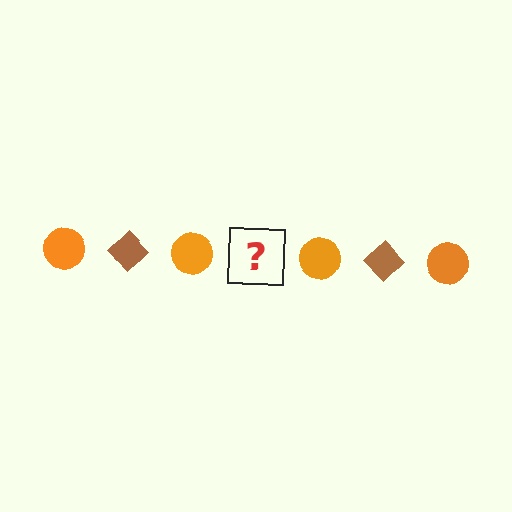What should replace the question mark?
The question mark should be replaced with a brown diamond.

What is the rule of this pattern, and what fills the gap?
The rule is that the pattern alternates between orange circle and brown diamond. The gap should be filled with a brown diamond.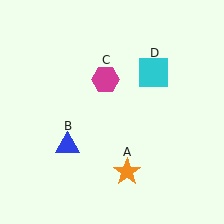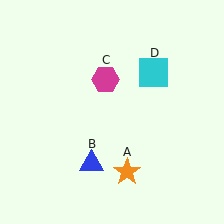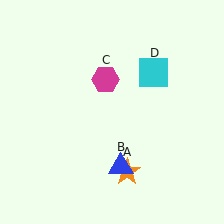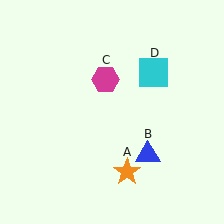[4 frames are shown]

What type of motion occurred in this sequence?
The blue triangle (object B) rotated counterclockwise around the center of the scene.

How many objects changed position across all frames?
1 object changed position: blue triangle (object B).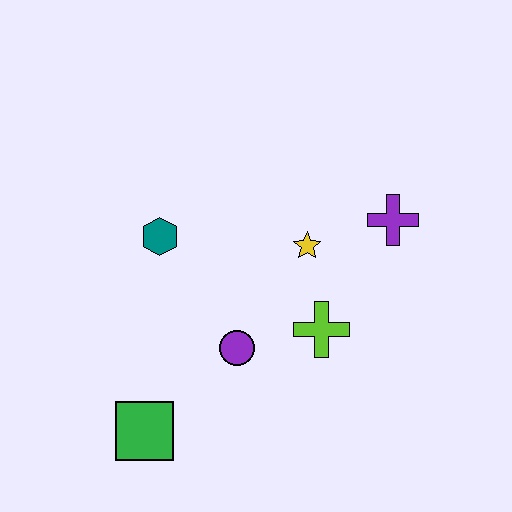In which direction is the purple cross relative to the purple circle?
The purple cross is to the right of the purple circle.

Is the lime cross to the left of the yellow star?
No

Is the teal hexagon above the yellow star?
Yes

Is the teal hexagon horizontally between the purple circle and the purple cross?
No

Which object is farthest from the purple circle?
The purple cross is farthest from the purple circle.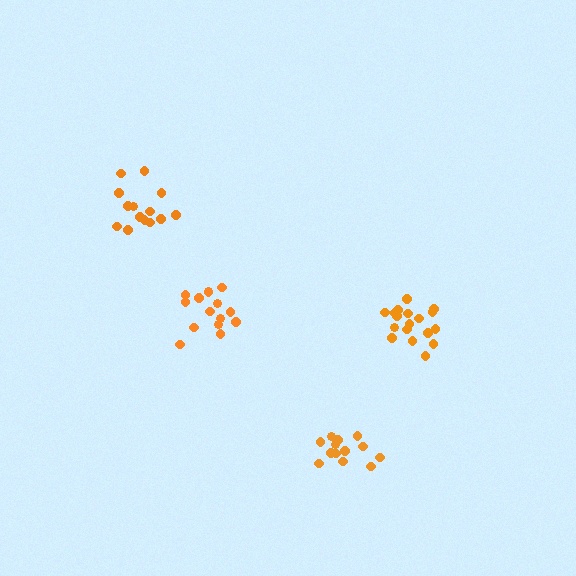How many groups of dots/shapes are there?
There are 4 groups.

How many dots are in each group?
Group 1: 18 dots, Group 2: 14 dots, Group 3: 13 dots, Group 4: 15 dots (60 total).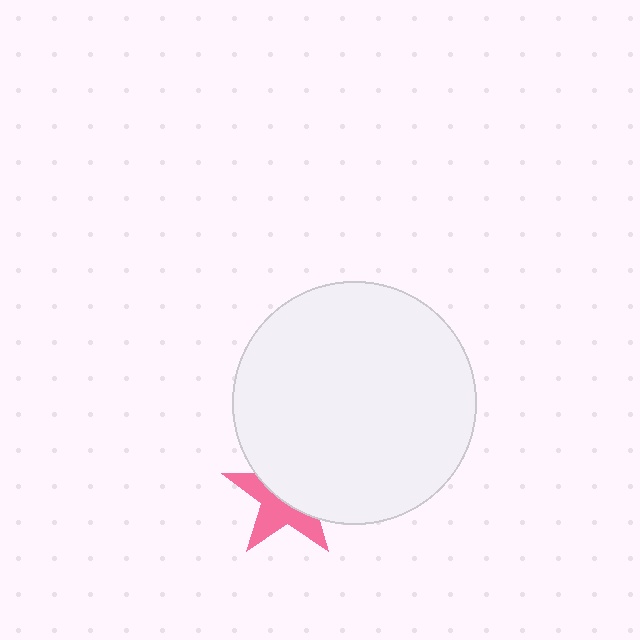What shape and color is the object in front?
The object in front is a white circle.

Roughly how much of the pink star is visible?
About half of it is visible (roughly 46%).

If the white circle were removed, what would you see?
You would see the complete pink star.